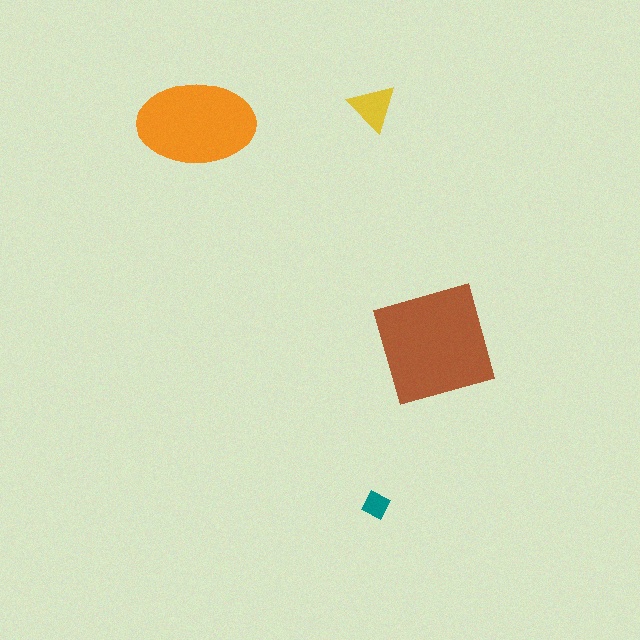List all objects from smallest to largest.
The teal diamond, the yellow triangle, the orange ellipse, the brown square.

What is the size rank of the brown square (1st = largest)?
1st.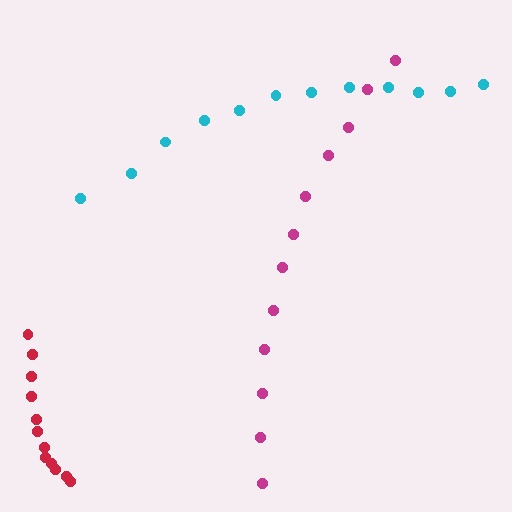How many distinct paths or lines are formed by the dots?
There are 3 distinct paths.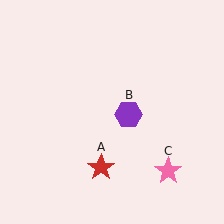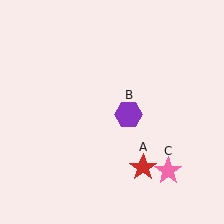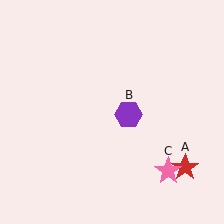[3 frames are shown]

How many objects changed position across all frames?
1 object changed position: red star (object A).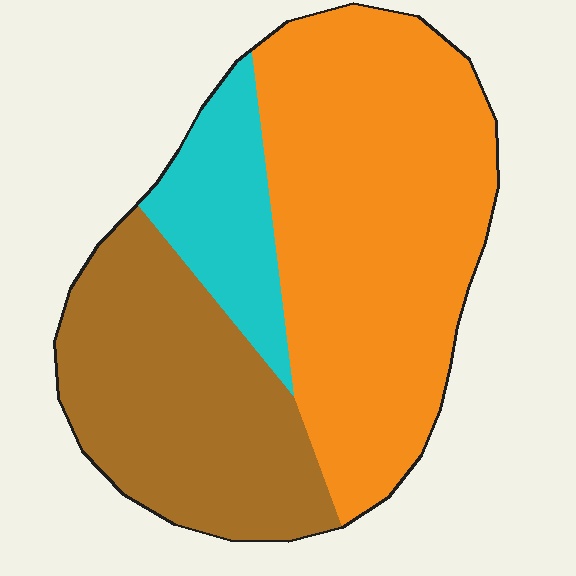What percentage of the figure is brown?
Brown covers 33% of the figure.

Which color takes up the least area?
Cyan, at roughly 15%.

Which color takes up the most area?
Orange, at roughly 55%.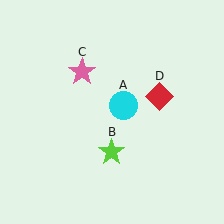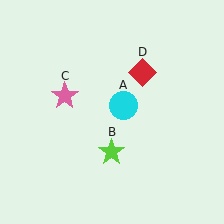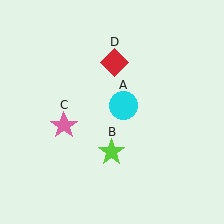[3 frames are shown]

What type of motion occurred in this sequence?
The pink star (object C), red diamond (object D) rotated counterclockwise around the center of the scene.